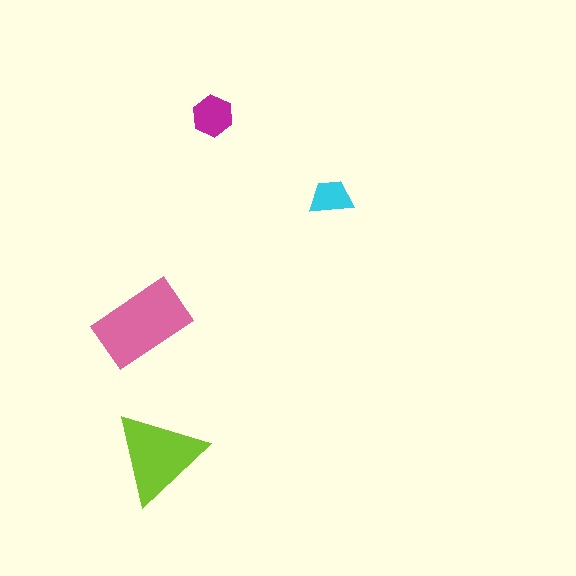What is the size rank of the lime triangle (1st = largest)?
2nd.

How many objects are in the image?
There are 4 objects in the image.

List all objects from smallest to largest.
The cyan trapezoid, the magenta hexagon, the lime triangle, the pink rectangle.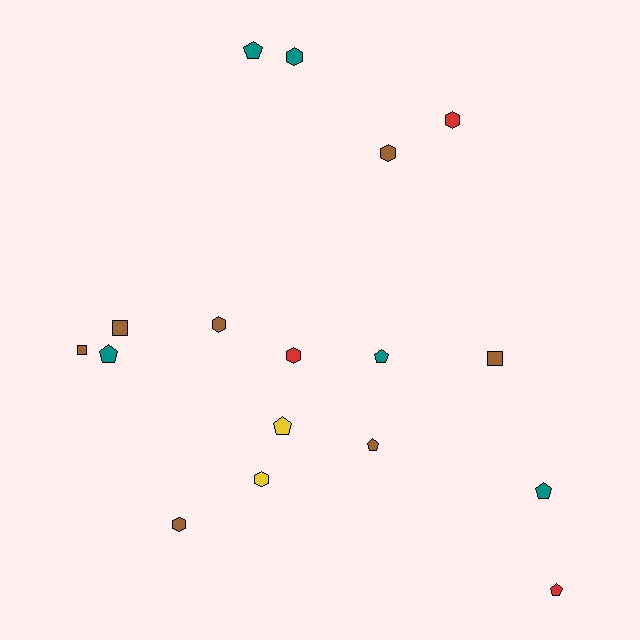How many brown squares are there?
There are 3 brown squares.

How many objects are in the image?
There are 17 objects.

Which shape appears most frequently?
Pentagon, with 7 objects.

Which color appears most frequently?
Brown, with 7 objects.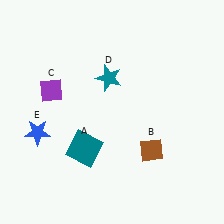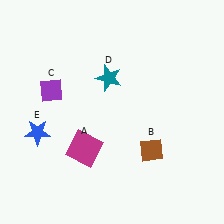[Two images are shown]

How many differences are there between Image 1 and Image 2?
There is 1 difference between the two images.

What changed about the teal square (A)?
In Image 1, A is teal. In Image 2, it changed to magenta.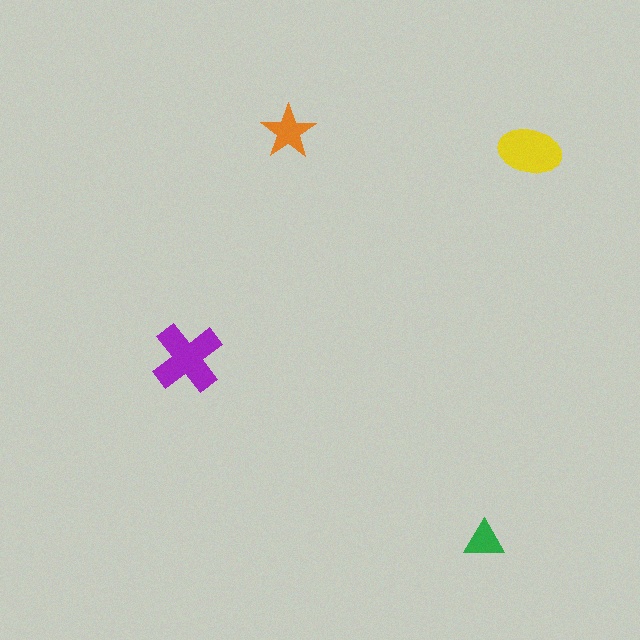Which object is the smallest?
The green triangle.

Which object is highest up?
The orange star is topmost.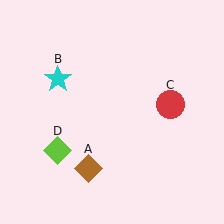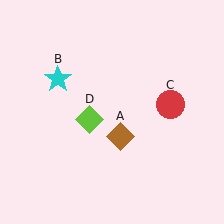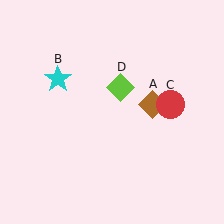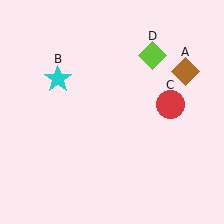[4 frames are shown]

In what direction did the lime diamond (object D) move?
The lime diamond (object D) moved up and to the right.